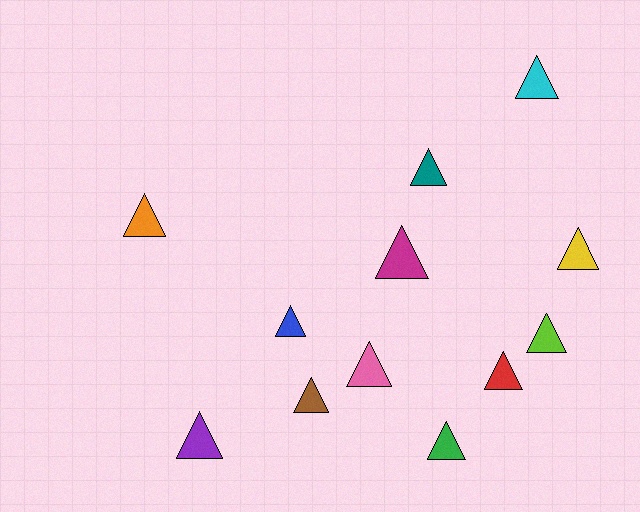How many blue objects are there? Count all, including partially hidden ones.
There is 1 blue object.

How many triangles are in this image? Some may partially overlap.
There are 12 triangles.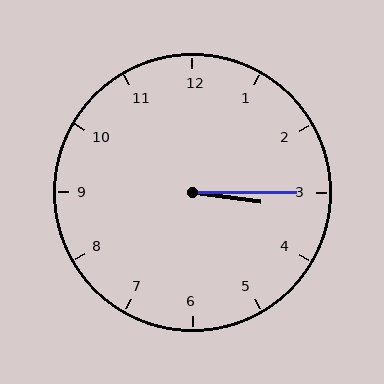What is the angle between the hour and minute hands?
Approximately 8 degrees.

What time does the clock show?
3:15.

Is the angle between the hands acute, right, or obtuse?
It is acute.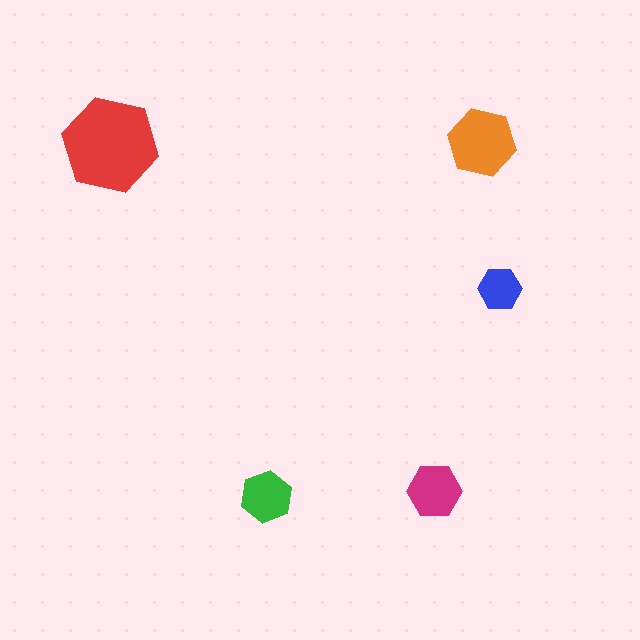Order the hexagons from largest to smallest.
the red one, the orange one, the magenta one, the green one, the blue one.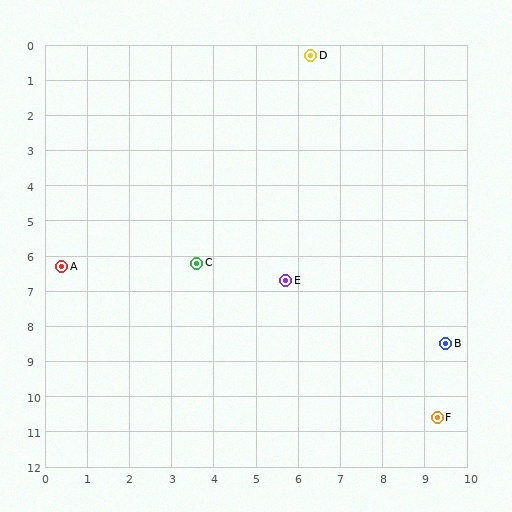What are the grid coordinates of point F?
Point F is at approximately (9.3, 10.6).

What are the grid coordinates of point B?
Point B is at approximately (9.5, 8.5).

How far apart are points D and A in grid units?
Points D and A are about 8.4 grid units apart.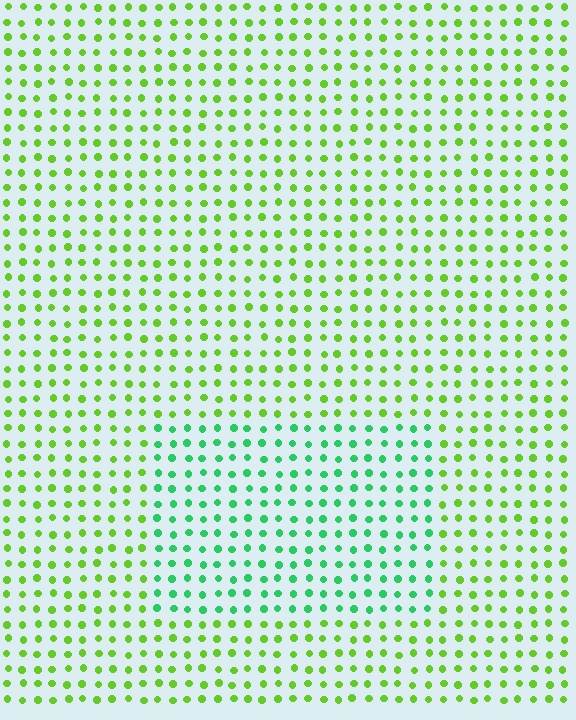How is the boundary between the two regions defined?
The boundary is defined purely by a slight shift in hue (about 43 degrees). Spacing, size, and orientation are identical on both sides.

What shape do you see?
I see a rectangle.